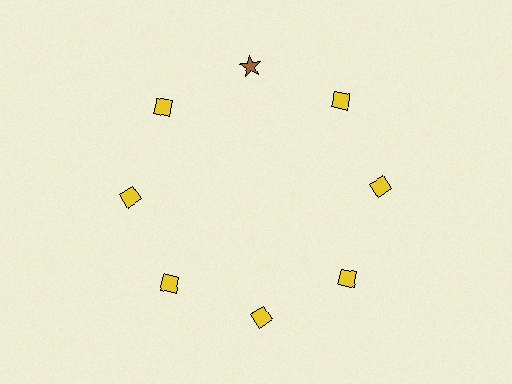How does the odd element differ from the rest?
It differs in both color (brown instead of yellow) and shape (star instead of diamond).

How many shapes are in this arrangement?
There are 8 shapes arranged in a ring pattern.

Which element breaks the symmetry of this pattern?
The brown star at roughly the 12 o'clock position breaks the symmetry. All other shapes are yellow diamonds.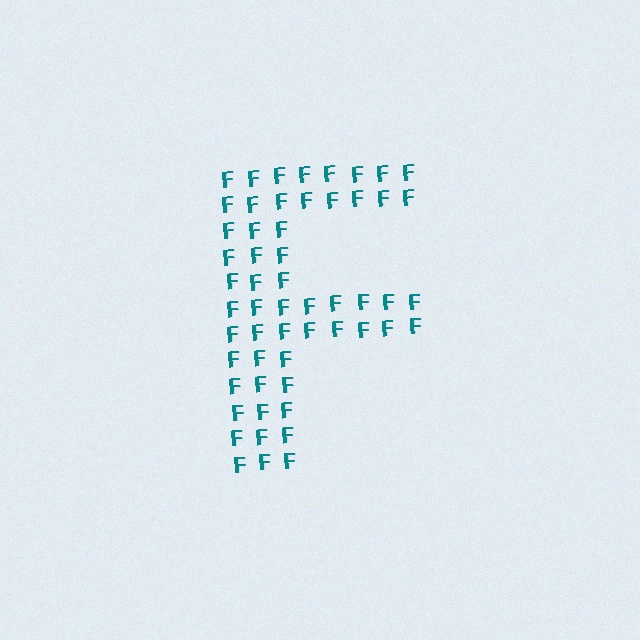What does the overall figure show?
The overall figure shows the letter F.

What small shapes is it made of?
It is made of small letter F's.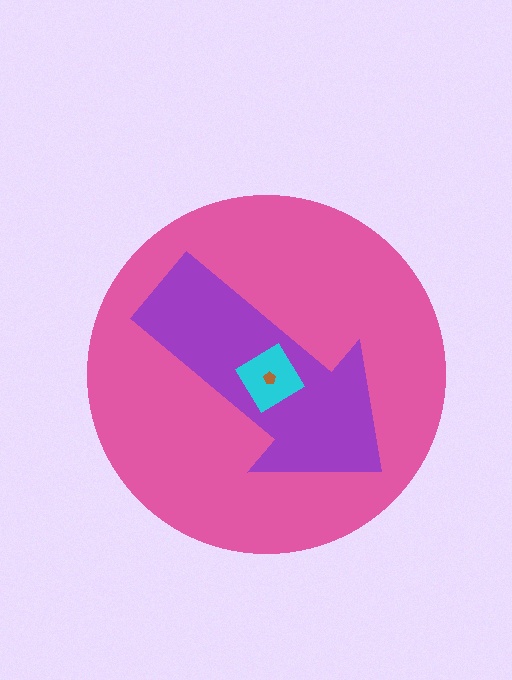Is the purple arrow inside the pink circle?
Yes.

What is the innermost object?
The brown pentagon.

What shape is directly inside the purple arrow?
The cyan diamond.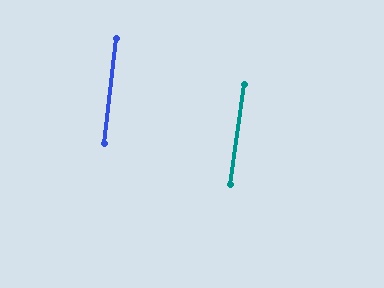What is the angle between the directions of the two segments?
Approximately 1 degree.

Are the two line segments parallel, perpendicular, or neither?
Parallel — their directions differ by only 1.0°.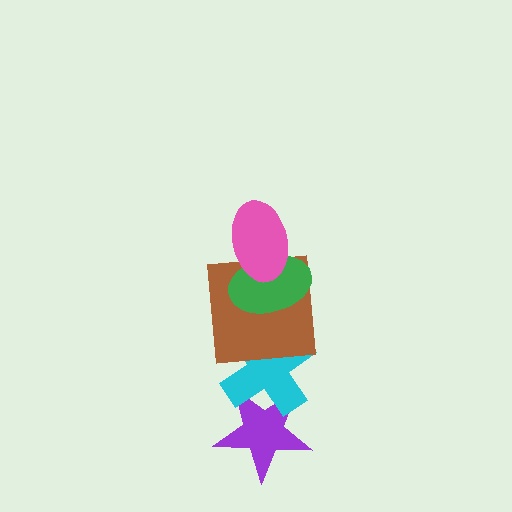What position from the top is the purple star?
The purple star is 5th from the top.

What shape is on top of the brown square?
The green ellipse is on top of the brown square.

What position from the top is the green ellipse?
The green ellipse is 2nd from the top.